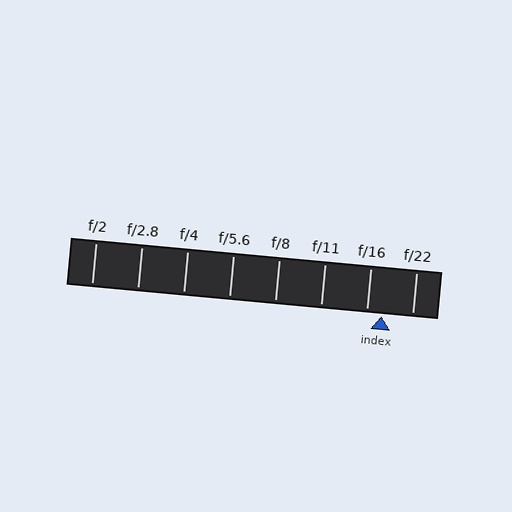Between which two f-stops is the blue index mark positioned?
The index mark is between f/16 and f/22.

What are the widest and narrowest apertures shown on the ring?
The widest aperture shown is f/2 and the narrowest is f/22.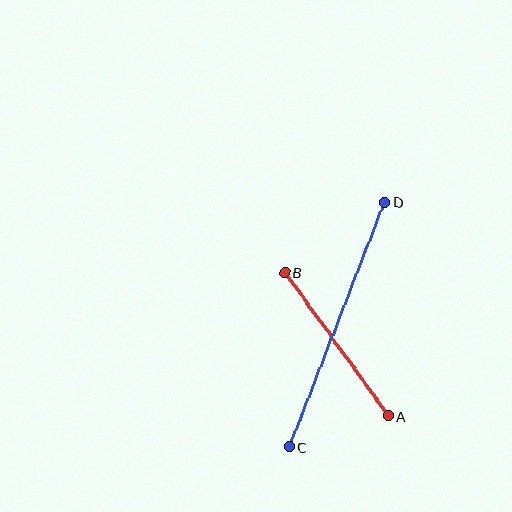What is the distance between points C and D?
The distance is approximately 263 pixels.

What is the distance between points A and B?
The distance is approximately 177 pixels.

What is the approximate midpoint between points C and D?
The midpoint is at approximately (337, 324) pixels.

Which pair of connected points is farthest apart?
Points C and D are farthest apart.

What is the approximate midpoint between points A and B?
The midpoint is at approximately (336, 344) pixels.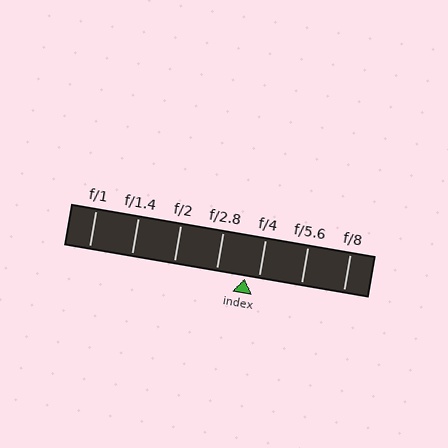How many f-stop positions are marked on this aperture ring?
There are 7 f-stop positions marked.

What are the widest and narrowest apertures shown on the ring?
The widest aperture shown is f/1 and the narrowest is f/8.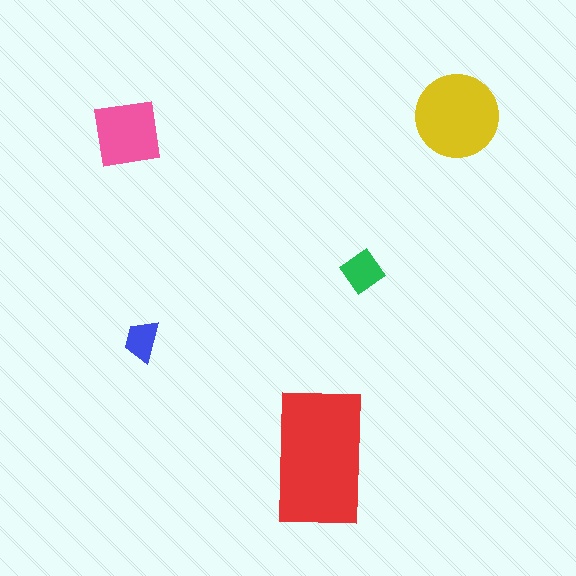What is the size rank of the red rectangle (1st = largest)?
1st.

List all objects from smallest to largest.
The blue trapezoid, the green diamond, the pink square, the yellow circle, the red rectangle.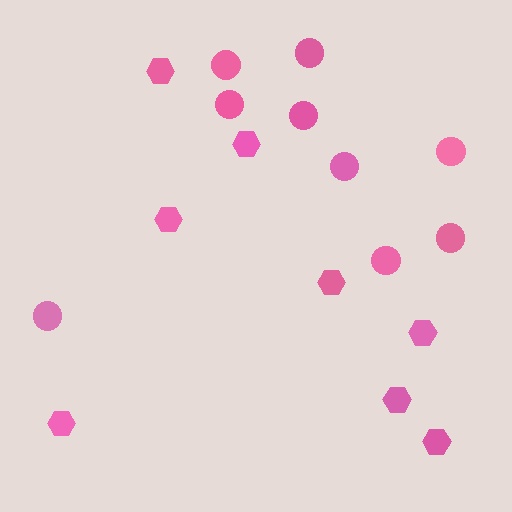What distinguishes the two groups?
There are 2 groups: one group of circles (9) and one group of hexagons (8).